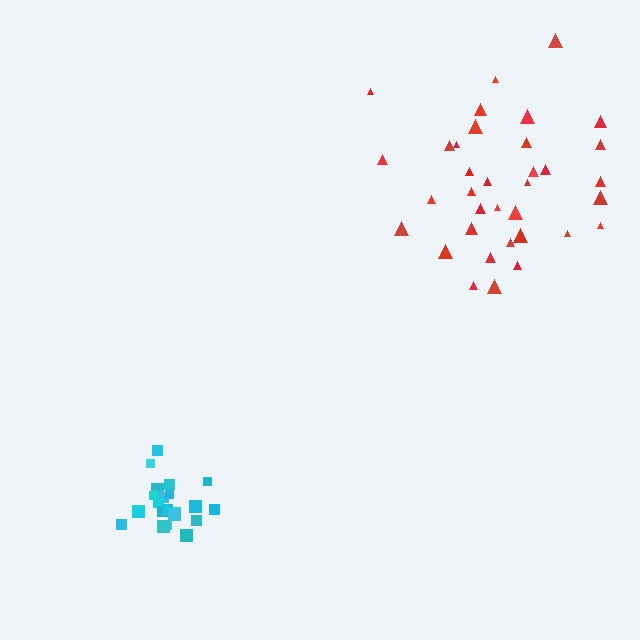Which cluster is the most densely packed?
Cyan.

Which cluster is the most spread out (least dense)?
Red.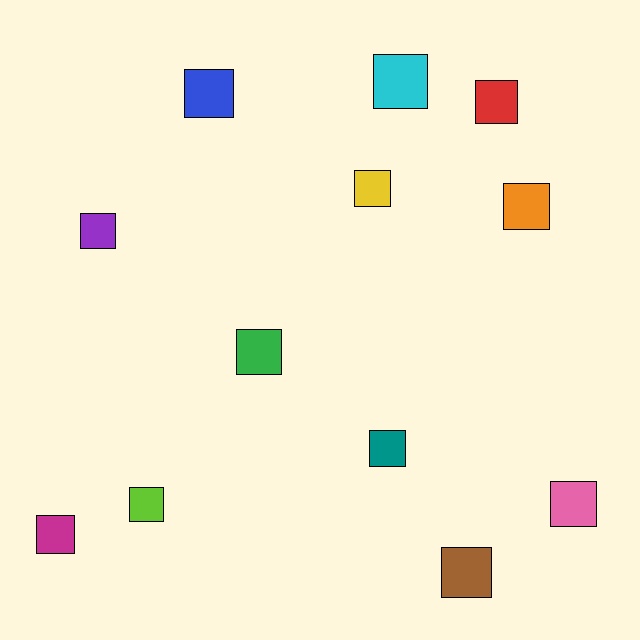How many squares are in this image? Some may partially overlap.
There are 12 squares.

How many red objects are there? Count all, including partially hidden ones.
There is 1 red object.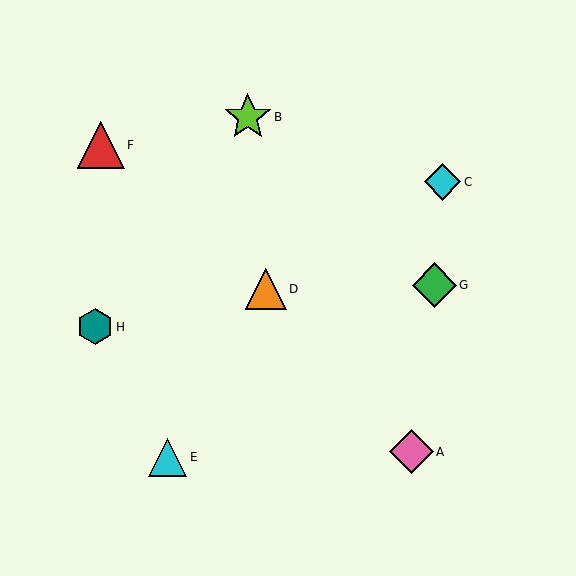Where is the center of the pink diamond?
The center of the pink diamond is at (411, 452).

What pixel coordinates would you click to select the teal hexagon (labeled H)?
Click at (95, 327) to select the teal hexagon H.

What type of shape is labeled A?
Shape A is a pink diamond.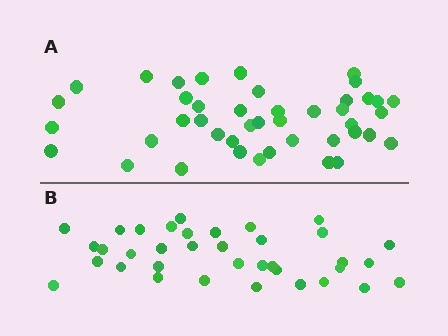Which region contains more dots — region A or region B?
Region A (the top region) has more dots.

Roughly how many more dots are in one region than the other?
Region A has roughly 8 or so more dots than region B.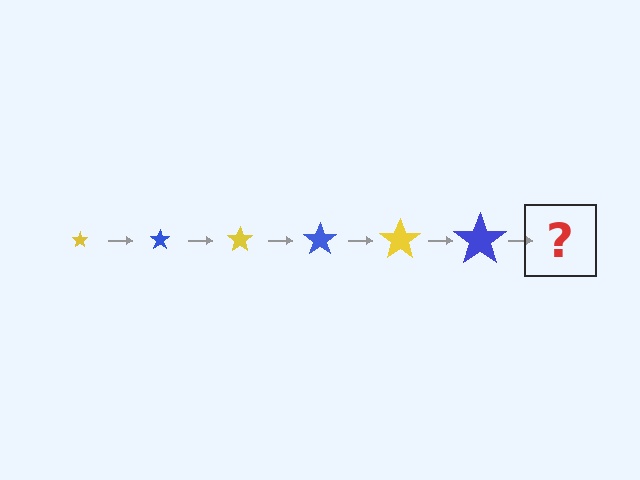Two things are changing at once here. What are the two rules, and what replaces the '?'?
The two rules are that the star grows larger each step and the color cycles through yellow and blue. The '?' should be a yellow star, larger than the previous one.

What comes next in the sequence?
The next element should be a yellow star, larger than the previous one.